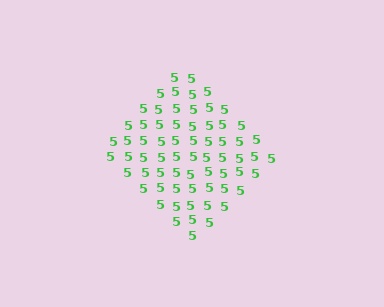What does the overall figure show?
The overall figure shows a diamond.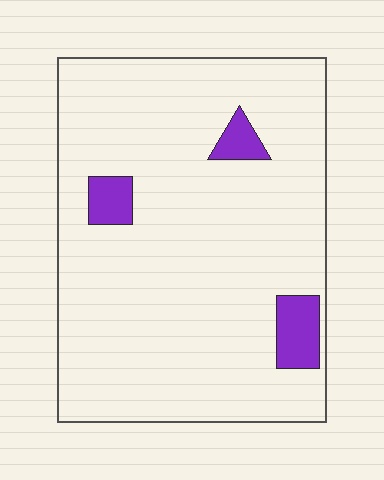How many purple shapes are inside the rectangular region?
3.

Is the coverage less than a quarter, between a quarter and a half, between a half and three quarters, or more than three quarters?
Less than a quarter.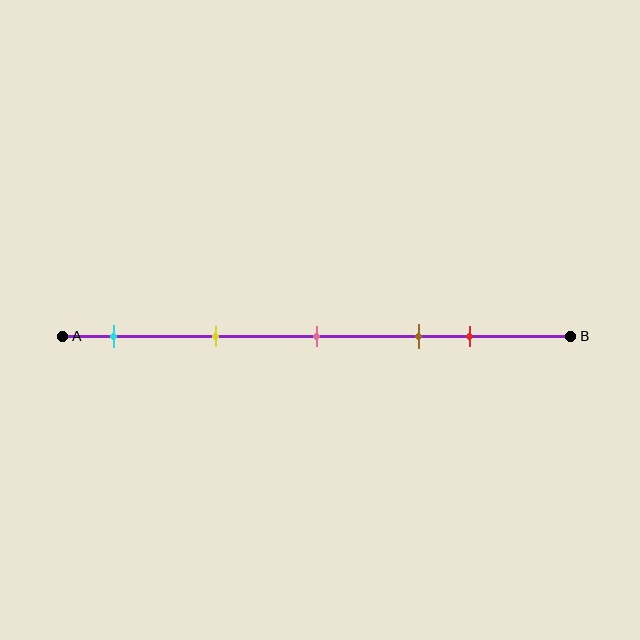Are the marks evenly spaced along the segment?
No, the marks are not evenly spaced.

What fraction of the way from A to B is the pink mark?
The pink mark is approximately 50% (0.5) of the way from A to B.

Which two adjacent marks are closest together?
The brown and red marks are the closest adjacent pair.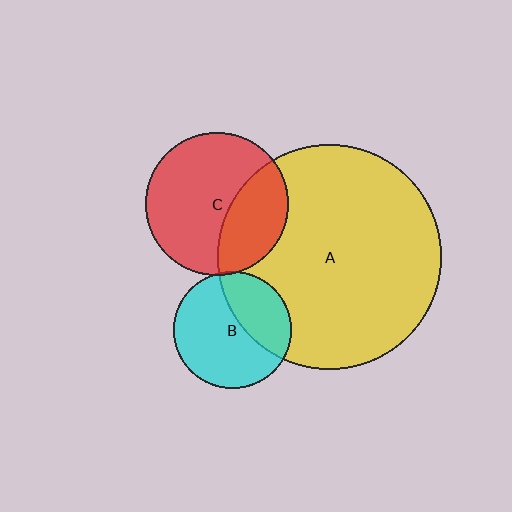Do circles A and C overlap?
Yes.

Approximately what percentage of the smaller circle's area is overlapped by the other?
Approximately 35%.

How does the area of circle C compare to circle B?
Approximately 1.5 times.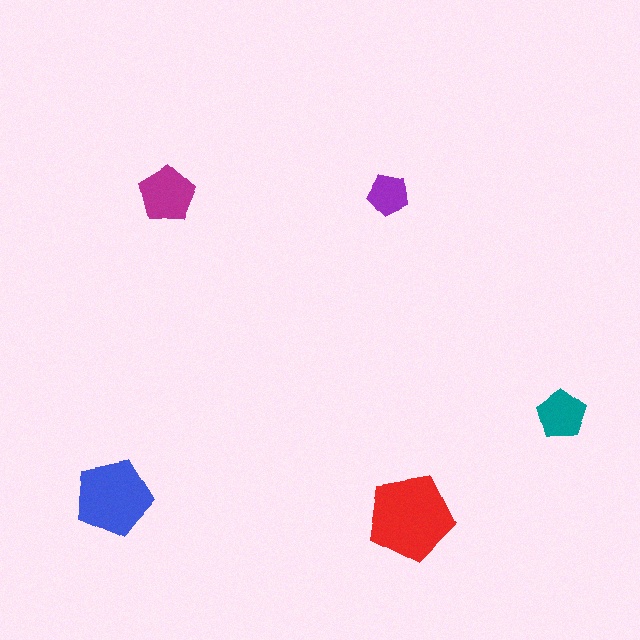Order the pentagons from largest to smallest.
the red one, the blue one, the magenta one, the teal one, the purple one.